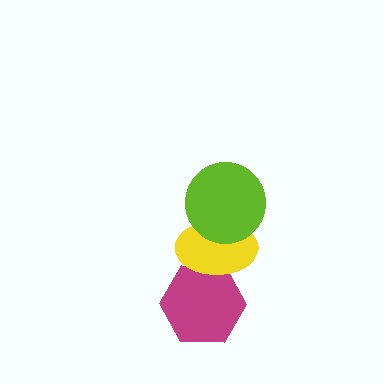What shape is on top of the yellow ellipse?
The lime circle is on top of the yellow ellipse.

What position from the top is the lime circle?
The lime circle is 1st from the top.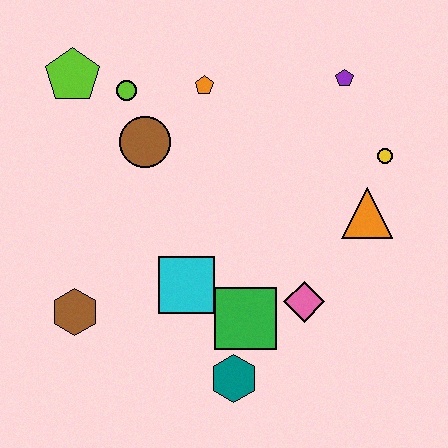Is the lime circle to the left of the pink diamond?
Yes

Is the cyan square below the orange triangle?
Yes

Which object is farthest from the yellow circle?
The brown hexagon is farthest from the yellow circle.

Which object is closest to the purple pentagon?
The yellow circle is closest to the purple pentagon.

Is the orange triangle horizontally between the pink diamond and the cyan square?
No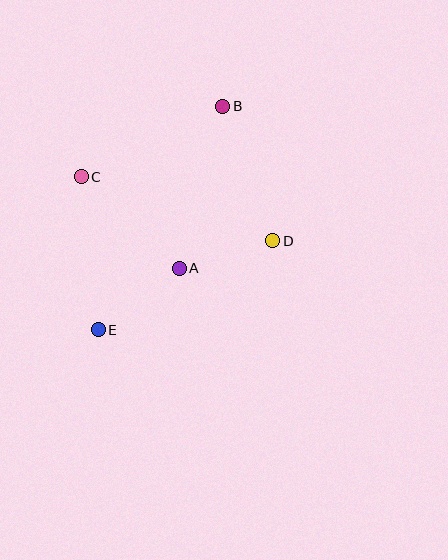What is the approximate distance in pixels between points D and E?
The distance between D and E is approximately 196 pixels.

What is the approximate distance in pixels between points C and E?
The distance between C and E is approximately 154 pixels.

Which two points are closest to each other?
Points A and D are closest to each other.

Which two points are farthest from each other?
Points B and E are farthest from each other.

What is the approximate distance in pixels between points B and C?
The distance between B and C is approximately 158 pixels.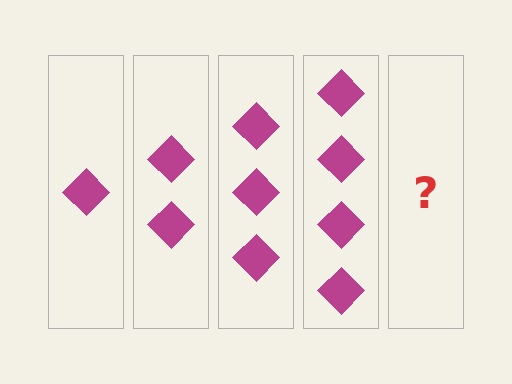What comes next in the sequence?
The next element should be 5 diamonds.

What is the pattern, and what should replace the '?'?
The pattern is that each step adds one more diamond. The '?' should be 5 diamonds.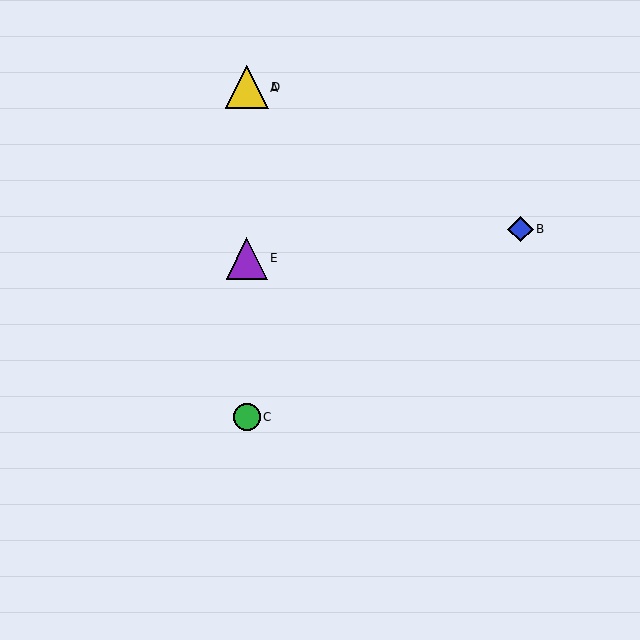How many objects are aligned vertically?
4 objects (A, C, D, E) are aligned vertically.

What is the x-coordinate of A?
Object A is at x≈247.